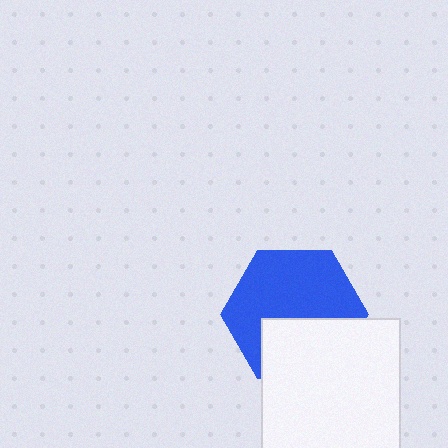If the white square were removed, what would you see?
You would see the complete blue hexagon.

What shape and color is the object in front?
The object in front is a white square.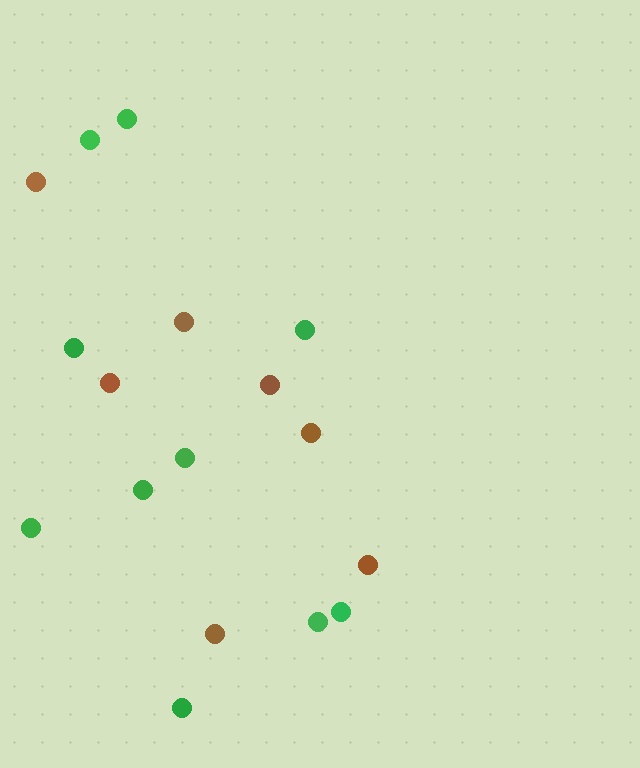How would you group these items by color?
There are 2 groups: one group of brown circles (7) and one group of green circles (10).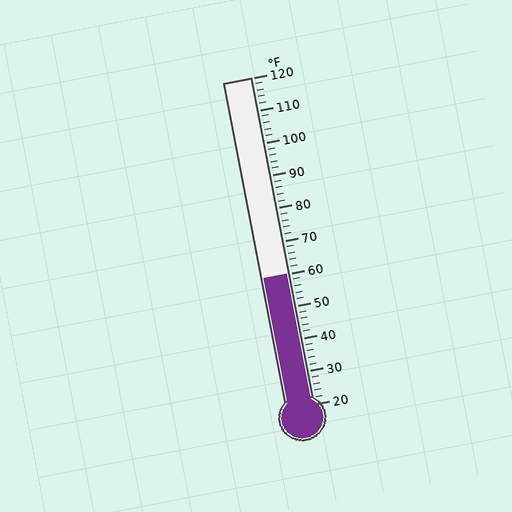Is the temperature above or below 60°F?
The temperature is at 60°F.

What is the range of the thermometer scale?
The thermometer scale ranges from 20°F to 120°F.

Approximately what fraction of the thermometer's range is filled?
The thermometer is filled to approximately 40% of its range.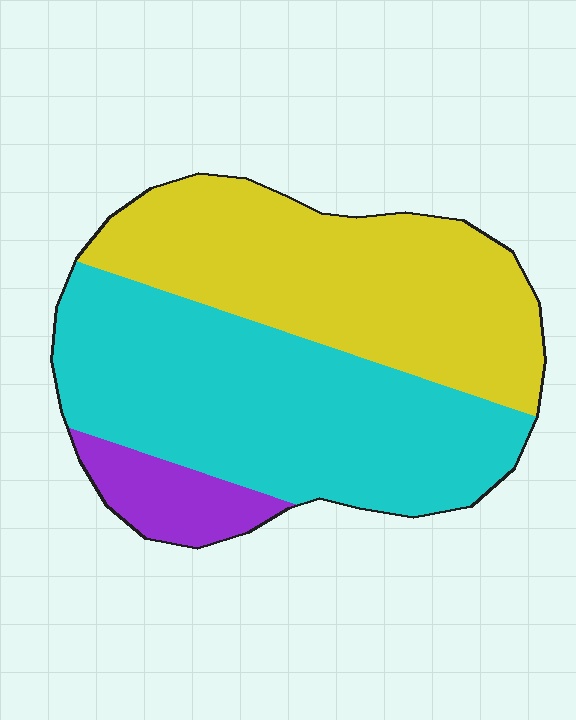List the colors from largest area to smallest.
From largest to smallest: cyan, yellow, purple.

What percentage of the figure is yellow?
Yellow covers 42% of the figure.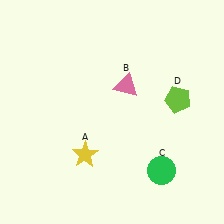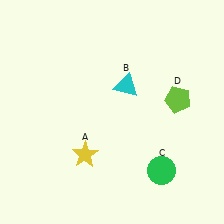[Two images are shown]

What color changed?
The triangle (B) changed from pink in Image 1 to cyan in Image 2.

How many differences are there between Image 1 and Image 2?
There is 1 difference between the two images.